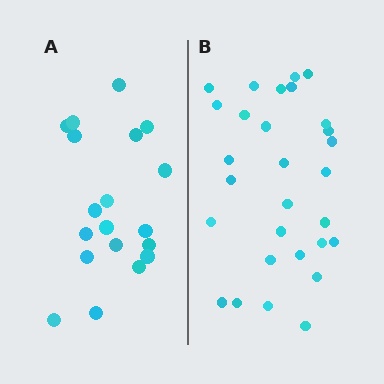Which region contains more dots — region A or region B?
Region B (the right region) has more dots.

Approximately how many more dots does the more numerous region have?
Region B has roughly 10 or so more dots than region A.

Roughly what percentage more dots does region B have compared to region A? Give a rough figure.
About 55% more.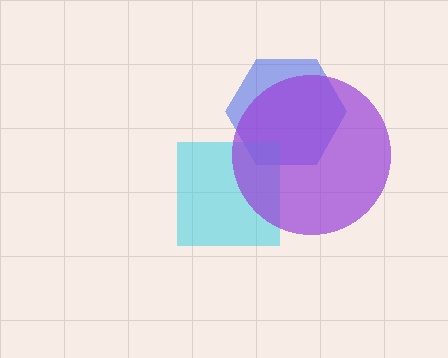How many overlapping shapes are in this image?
There are 3 overlapping shapes in the image.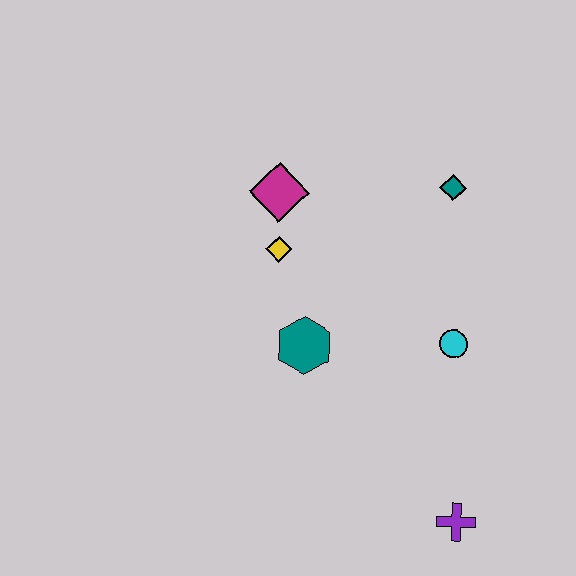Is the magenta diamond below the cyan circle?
No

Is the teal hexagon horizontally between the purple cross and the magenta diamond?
Yes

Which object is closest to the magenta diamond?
The yellow diamond is closest to the magenta diamond.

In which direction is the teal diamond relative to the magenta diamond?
The teal diamond is to the right of the magenta diamond.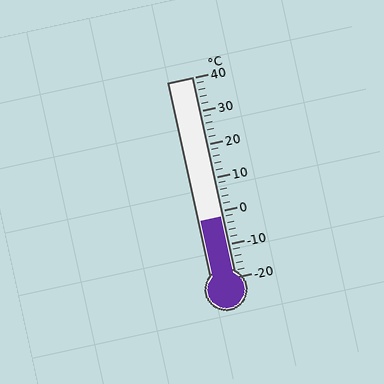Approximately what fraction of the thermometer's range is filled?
The thermometer is filled to approximately 30% of its range.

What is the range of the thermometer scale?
The thermometer scale ranges from -20°C to 40°C.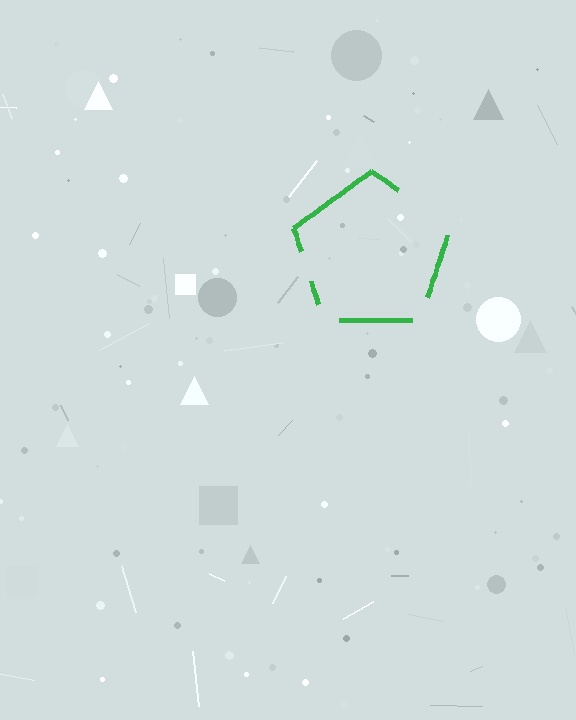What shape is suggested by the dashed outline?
The dashed outline suggests a pentagon.